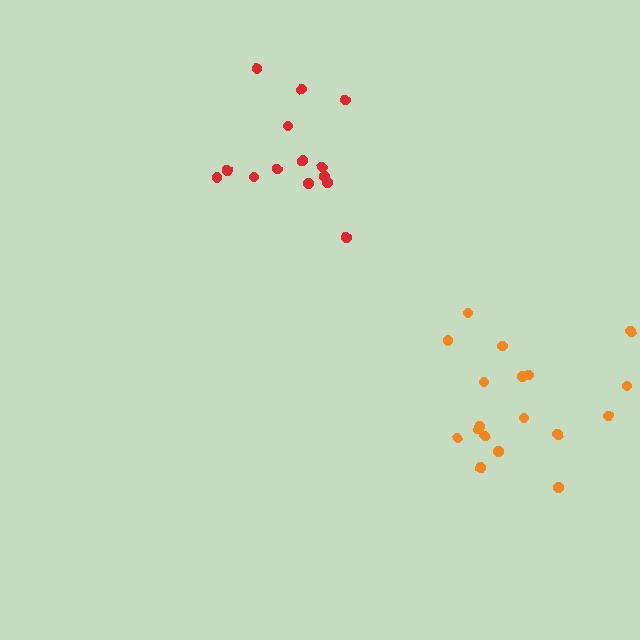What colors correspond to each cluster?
The clusters are colored: orange, red.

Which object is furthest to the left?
The red cluster is leftmost.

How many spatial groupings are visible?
There are 2 spatial groupings.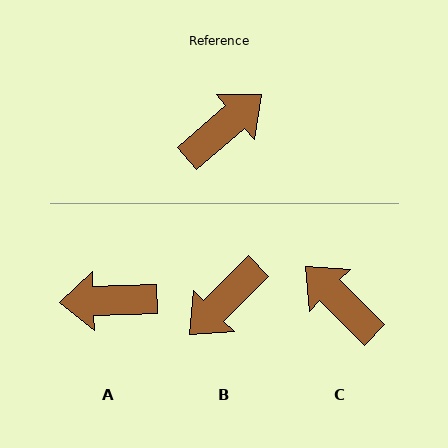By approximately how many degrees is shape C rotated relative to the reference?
Approximately 95 degrees counter-clockwise.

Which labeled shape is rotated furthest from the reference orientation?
B, about 176 degrees away.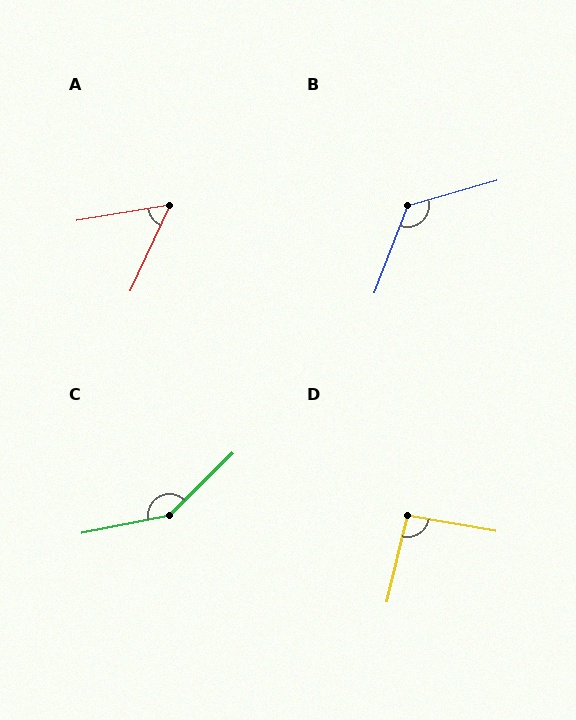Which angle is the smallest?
A, at approximately 56 degrees.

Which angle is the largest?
C, at approximately 147 degrees.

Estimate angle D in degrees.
Approximately 94 degrees.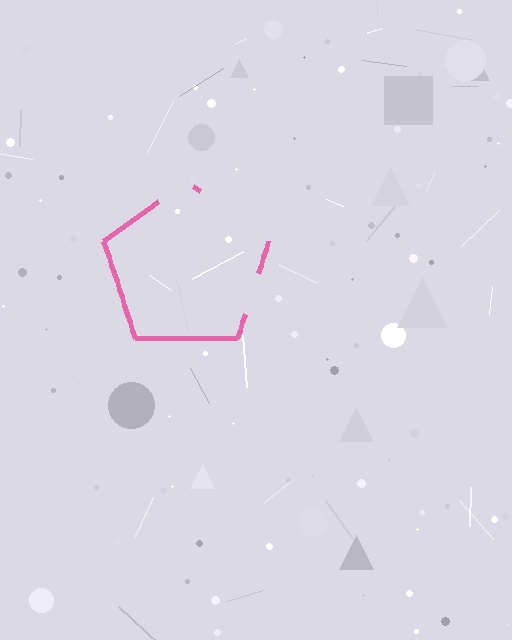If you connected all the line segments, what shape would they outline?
They would outline a pentagon.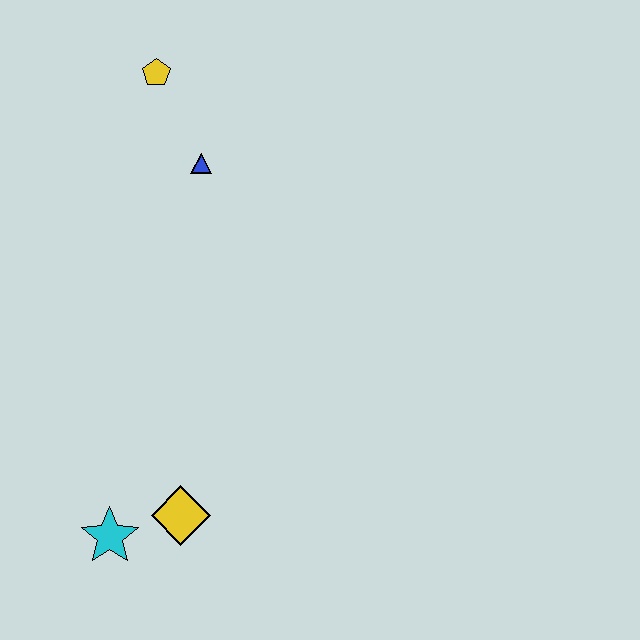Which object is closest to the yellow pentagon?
The blue triangle is closest to the yellow pentagon.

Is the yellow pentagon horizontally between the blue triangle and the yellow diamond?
No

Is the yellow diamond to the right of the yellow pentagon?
Yes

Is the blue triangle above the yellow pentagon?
No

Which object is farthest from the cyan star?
The yellow pentagon is farthest from the cyan star.